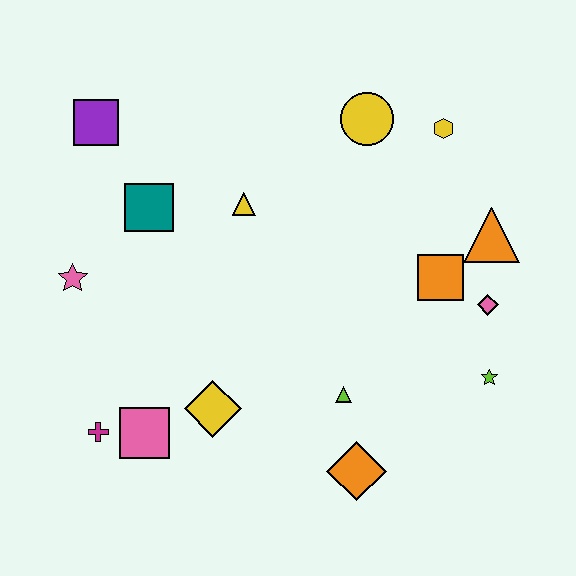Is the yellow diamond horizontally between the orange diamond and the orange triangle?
No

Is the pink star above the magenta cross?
Yes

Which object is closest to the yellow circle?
The yellow hexagon is closest to the yellow circle.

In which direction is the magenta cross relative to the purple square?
The magenta cross is below the purple square.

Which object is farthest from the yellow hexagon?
The magenta cross is farthest from the yellow hexagon.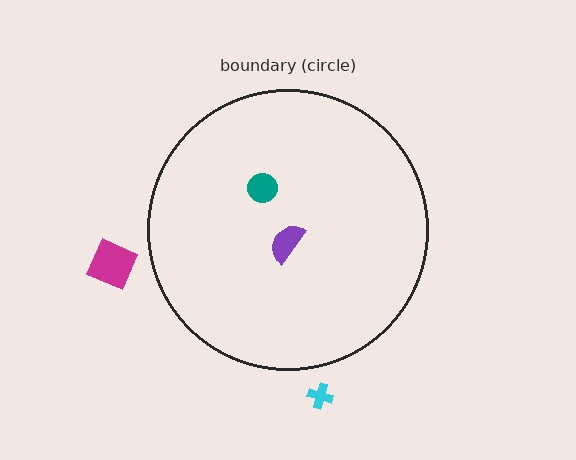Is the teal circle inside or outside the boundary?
Inside.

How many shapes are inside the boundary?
2 inside, 2 outside.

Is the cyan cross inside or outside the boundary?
Outside.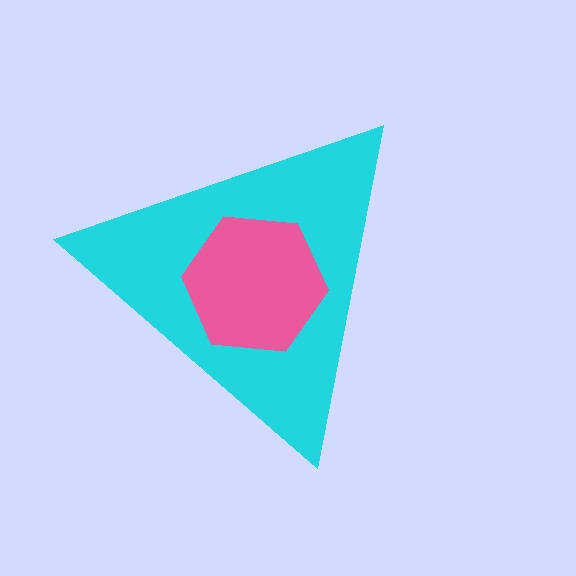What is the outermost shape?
The cyan triangle.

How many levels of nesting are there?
2.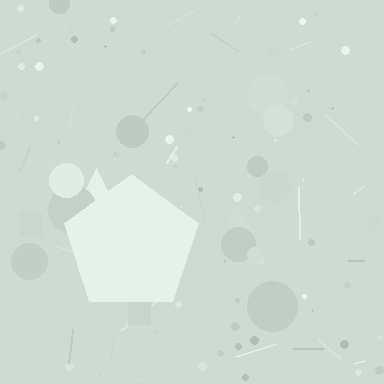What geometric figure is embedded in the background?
A pentagon is embedded in the background.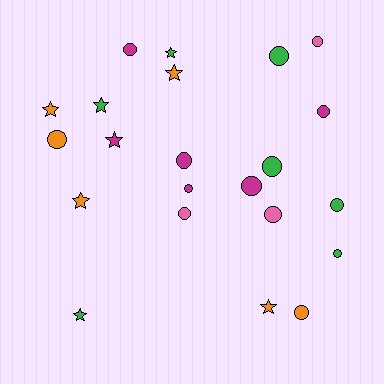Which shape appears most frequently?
Circle, with 14 objects.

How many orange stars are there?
There are 4 orange stars.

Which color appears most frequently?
Green, with 7 objects.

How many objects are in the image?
There are 22 objects.